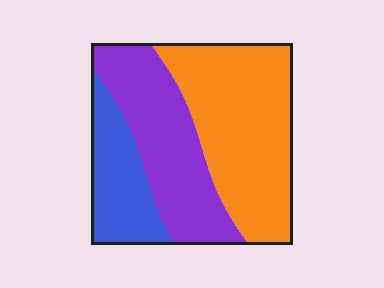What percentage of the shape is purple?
Purple takes up about one third (1/3) of the shape.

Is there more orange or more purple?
Orange.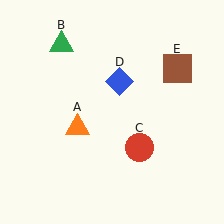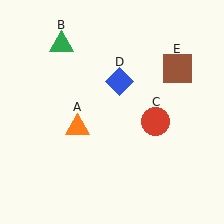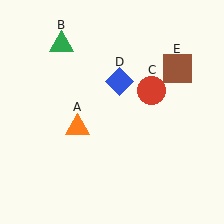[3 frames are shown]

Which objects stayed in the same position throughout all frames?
Orange triangle (object A) and green triangle (object B) and blue diamond (object D) and brown square (object E) remained stationary.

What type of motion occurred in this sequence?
The red circle (object C) rotated counterclockwise around the center of the scene.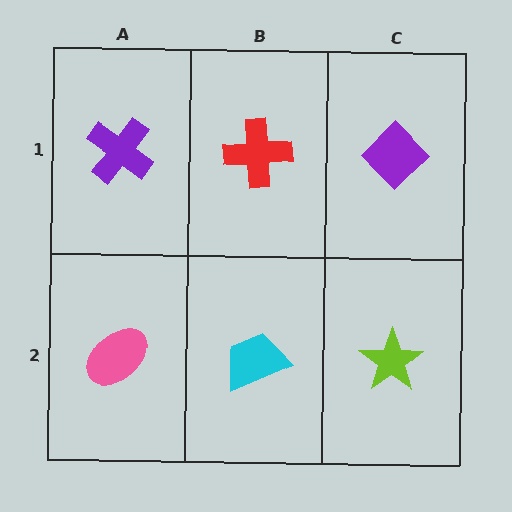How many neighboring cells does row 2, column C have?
2.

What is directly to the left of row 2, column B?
A pink ellipse.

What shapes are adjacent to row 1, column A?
A pink ellipse (row 2, column A), a red cross (row 1, column B).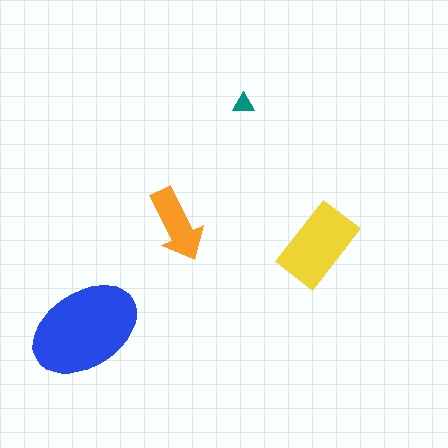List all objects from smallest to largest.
The teal triangle, the orange arrow, the yellow rectangle, the blue ellipse.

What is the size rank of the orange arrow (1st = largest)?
3rd.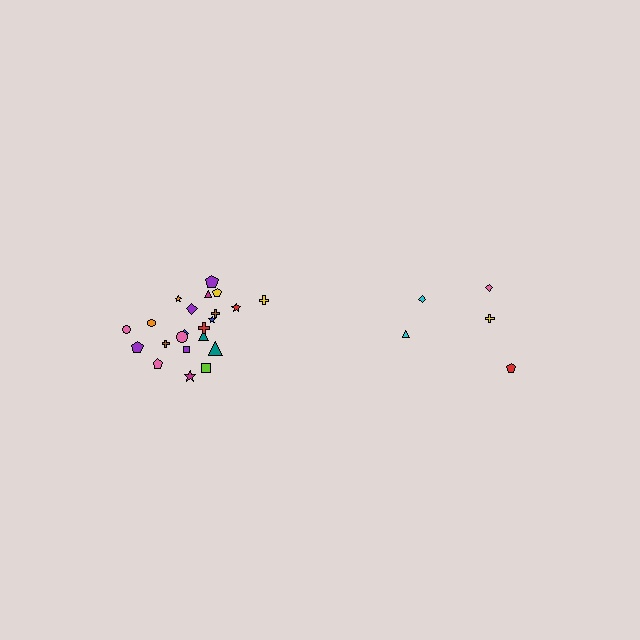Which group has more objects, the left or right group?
The left group.